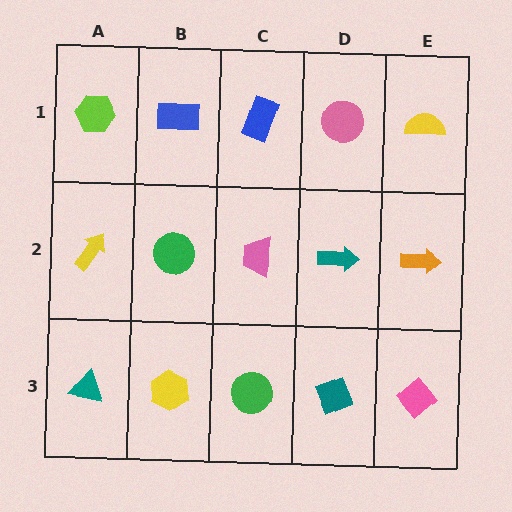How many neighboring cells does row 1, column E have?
2.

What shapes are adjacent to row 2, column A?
A lime hexagon (row 1, column A), a teal triangle (row 3, column A), a green circle (row 2, column B).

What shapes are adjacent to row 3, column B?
A green circle (row 2, column B), a teal triangle (row 3, column A), a green circle (row 3, column C).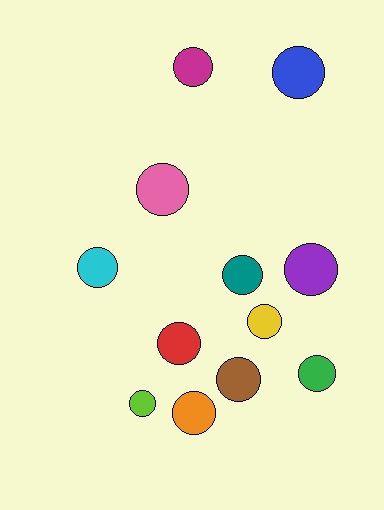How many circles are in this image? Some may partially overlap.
There are 12 circles.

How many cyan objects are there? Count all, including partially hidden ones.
There is 1 cyan object.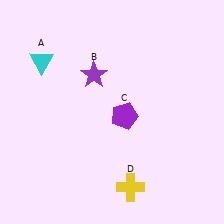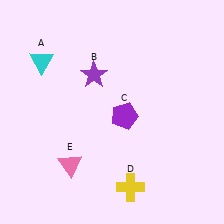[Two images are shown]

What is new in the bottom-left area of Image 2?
A pink triangle (E) was added in the bottom-left area of Image 2.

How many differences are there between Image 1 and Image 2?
There is 1 difference between the two images.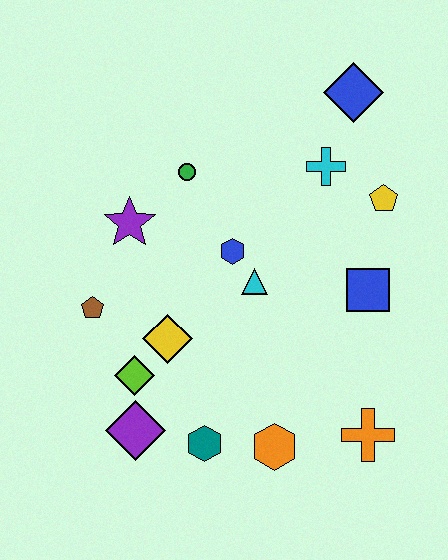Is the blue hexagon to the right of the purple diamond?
Yes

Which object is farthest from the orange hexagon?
The blue diamond is farthest from the orange hexagon.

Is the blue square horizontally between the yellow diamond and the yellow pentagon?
Yes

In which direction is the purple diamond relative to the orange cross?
The purple diamond is to the left of the orange cross.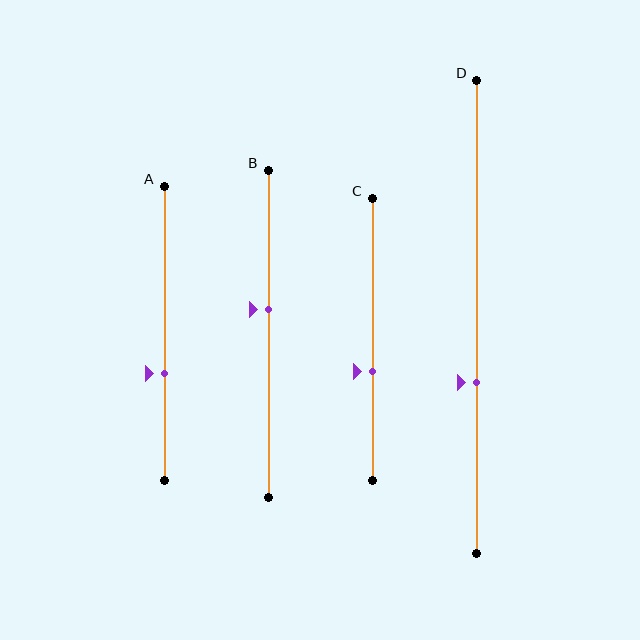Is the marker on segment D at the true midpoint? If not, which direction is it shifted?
No, the marker on segment D is shifted downward by about 14% of the segment length.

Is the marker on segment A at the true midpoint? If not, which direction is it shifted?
No, the marker on segment A is shifted downward by about 14% of the segment length.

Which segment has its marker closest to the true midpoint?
Segment B has its marker closest to the true midpoint.